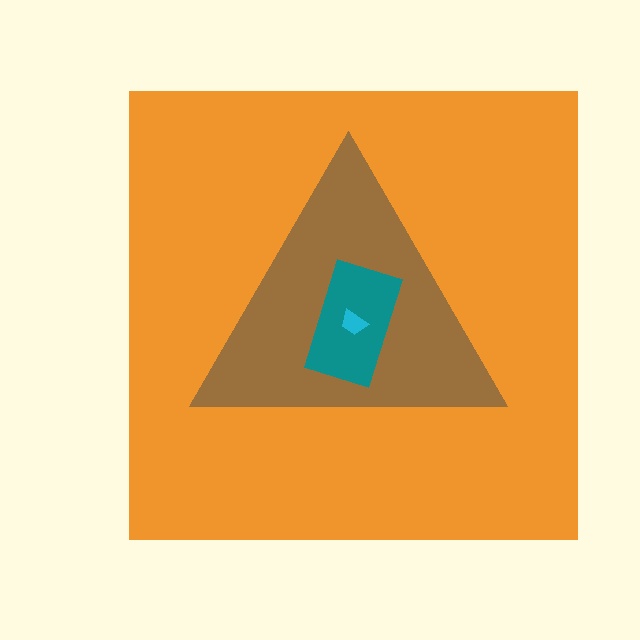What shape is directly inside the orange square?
The brown triangle.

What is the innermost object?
The cyan trapezoid.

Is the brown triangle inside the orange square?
Yes.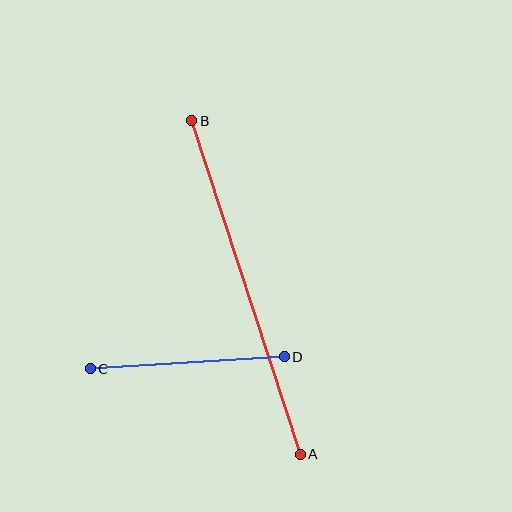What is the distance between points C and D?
The distance is approximately 194 pixels.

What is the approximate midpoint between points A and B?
The midpoint is at approximately (246, 288) pixels.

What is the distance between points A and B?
The distance is approximately 351 pixels.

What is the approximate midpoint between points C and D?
The midpoint is at approximately (187, 363) pixels.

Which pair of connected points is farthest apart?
Points A and B are farthest apart.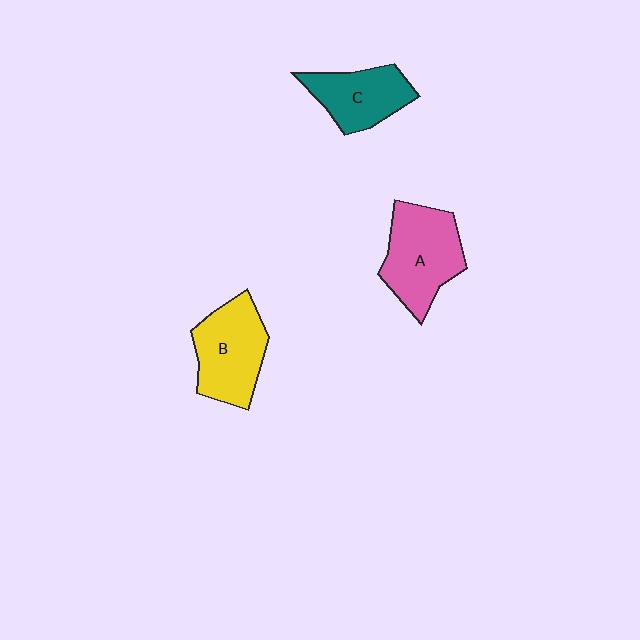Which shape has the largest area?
Shape A (pink).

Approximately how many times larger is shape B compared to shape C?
Approximately 1.2 times.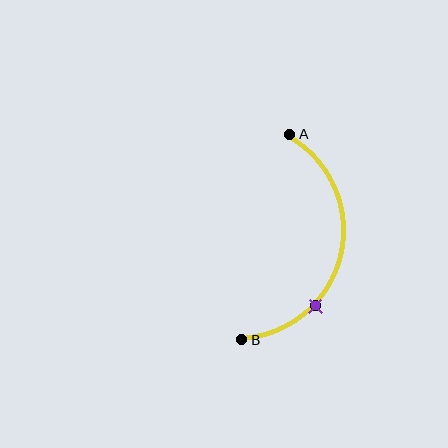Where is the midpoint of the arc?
The arc midpoint is the point on the curve farthest from the straight line joining A and B. It sits to the right of that line.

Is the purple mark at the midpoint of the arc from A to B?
No. The purple mark lies on the arc but is closer to endpoint B. The arc midpoint would be at the point on the curve equidistant along the arc from both A and B.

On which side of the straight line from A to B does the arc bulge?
The arc bulges to the right of the straight line connecting A and B.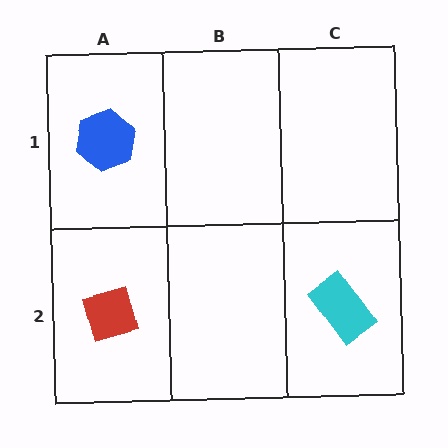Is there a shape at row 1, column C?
No, that cell is empty.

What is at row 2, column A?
A red diamond.